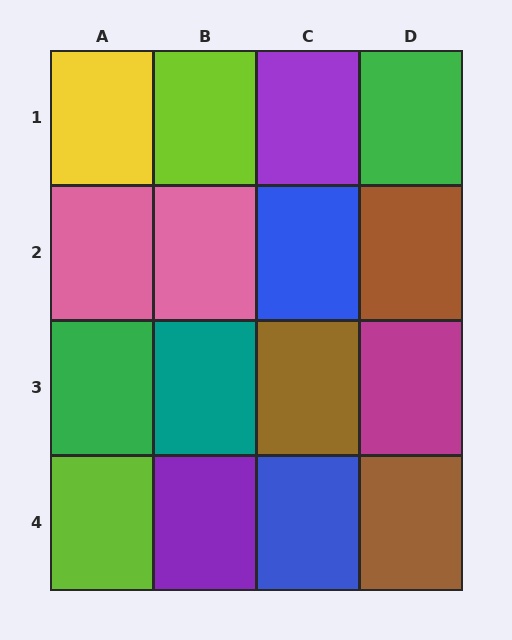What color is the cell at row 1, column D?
Green.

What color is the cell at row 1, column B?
Lime.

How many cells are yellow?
1 cell is yellow.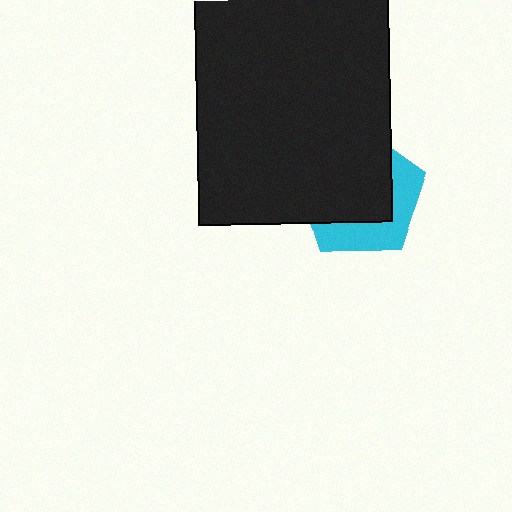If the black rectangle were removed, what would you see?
You would see the complete cyan pentagon.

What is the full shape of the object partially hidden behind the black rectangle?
The partially hidden object is a cyan pentagon.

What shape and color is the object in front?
The object in front is a black rectangle.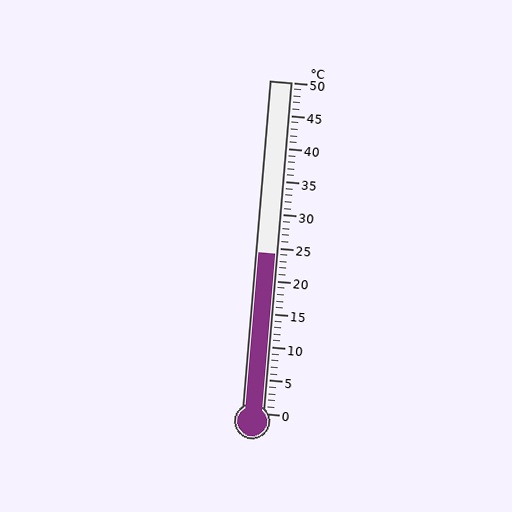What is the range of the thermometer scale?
The thermometer scale ranges from 0°C to 50°C.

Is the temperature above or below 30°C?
The temperature is below 30°C.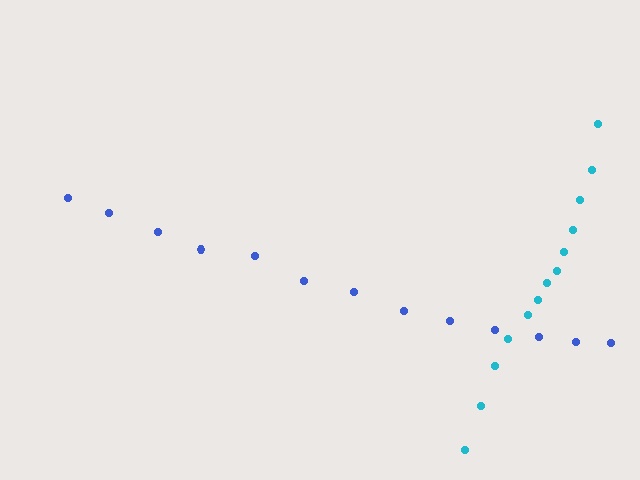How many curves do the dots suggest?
There are 2 distinct paths.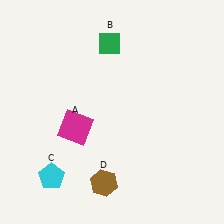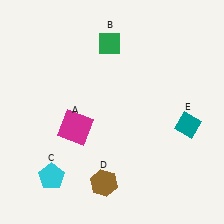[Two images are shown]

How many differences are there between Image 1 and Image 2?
There is 1 difference between the two images.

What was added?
A teal diamond (E) was added in Image 2.